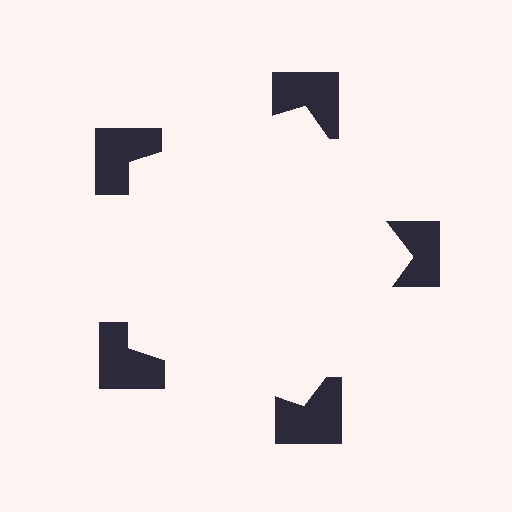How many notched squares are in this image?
There are 5 — one at each vertex of the illusory pentagon.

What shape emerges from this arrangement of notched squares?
An illusory pentagon — its edges are inferred from the aligned wedge cuts in the notched squares, not physically drawn.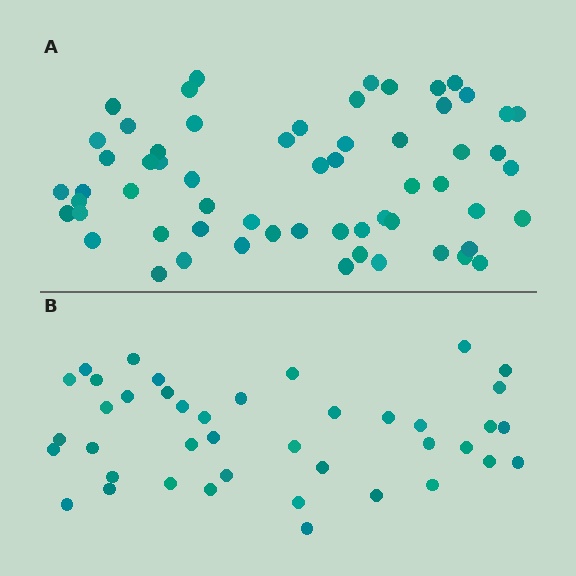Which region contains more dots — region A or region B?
Region A (the top region) has more dots.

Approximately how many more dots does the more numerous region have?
Region A has approximately 20 more dots than region B.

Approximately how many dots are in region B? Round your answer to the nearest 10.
About 40 dots. (The exact count is 41, which rounds to 40.)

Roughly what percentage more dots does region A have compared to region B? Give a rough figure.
About 45% more.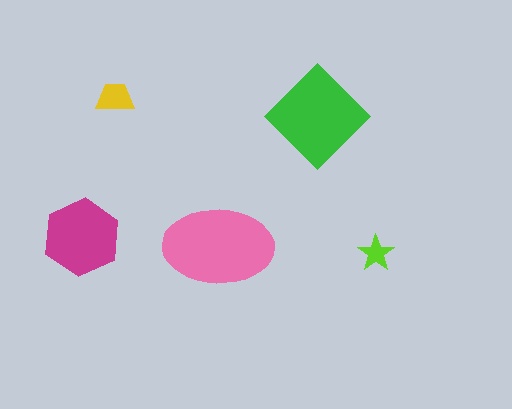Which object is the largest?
The pink ellipse.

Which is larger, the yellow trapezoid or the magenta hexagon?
The magenta hexagon.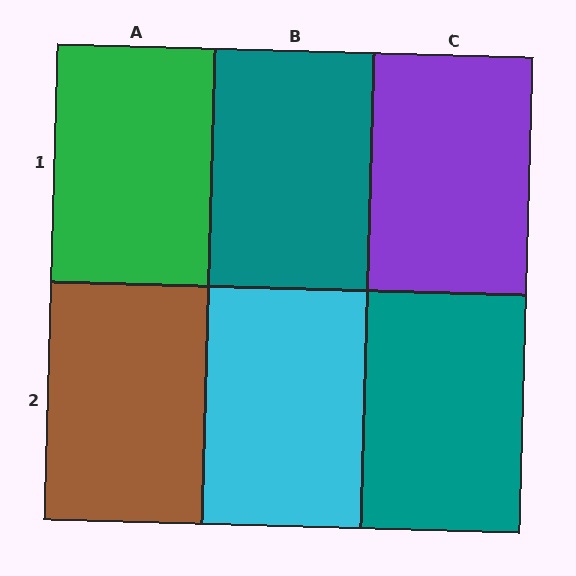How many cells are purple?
1 cell is purple.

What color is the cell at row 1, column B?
Teal.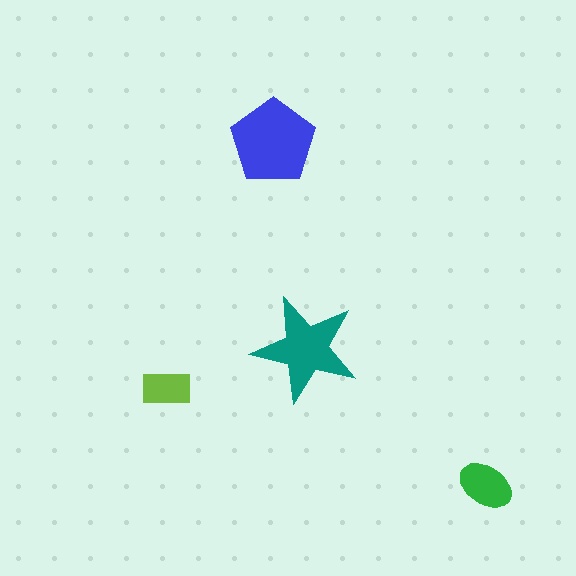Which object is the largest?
The blue pentagon.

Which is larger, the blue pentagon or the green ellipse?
The blue pentagon.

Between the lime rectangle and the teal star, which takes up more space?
The teal star.